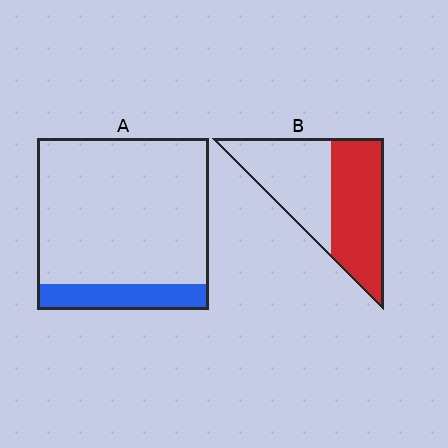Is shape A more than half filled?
No.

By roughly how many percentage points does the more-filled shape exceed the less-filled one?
By roughly 35 percentage points (B over A).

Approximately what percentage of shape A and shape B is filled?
A is approximately 15% and B is approximately 50%.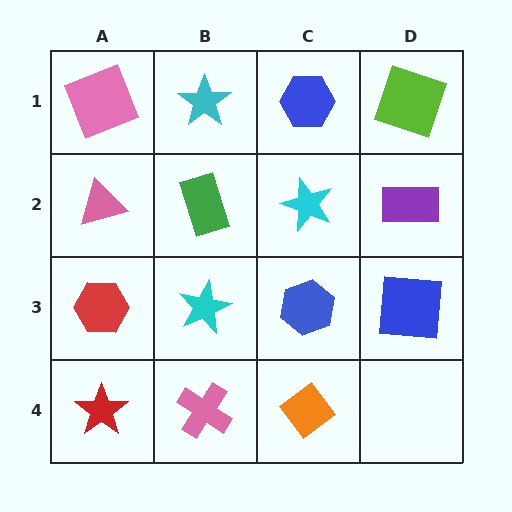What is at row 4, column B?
A pink cross.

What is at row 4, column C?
An orange diamond.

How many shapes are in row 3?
4 shapes.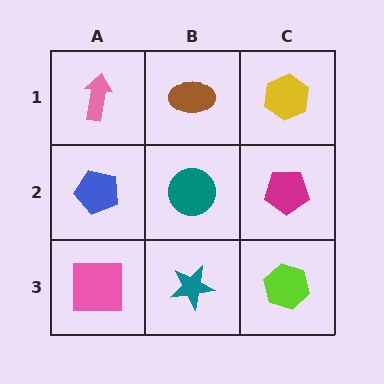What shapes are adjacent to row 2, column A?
A pink arrow (row 1, column A), a pink square (row 3, column A), a teal circle (row 2, column B).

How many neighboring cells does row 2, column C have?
3.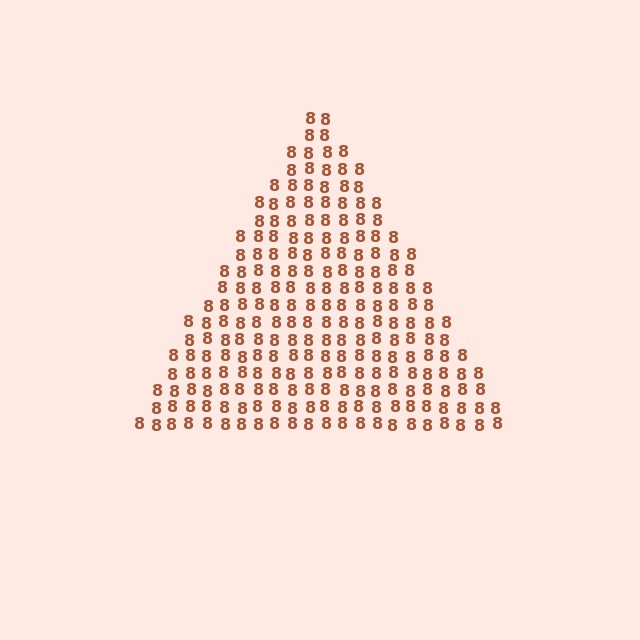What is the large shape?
The large shape is a triangle.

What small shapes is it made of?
It is made of small digit 8's.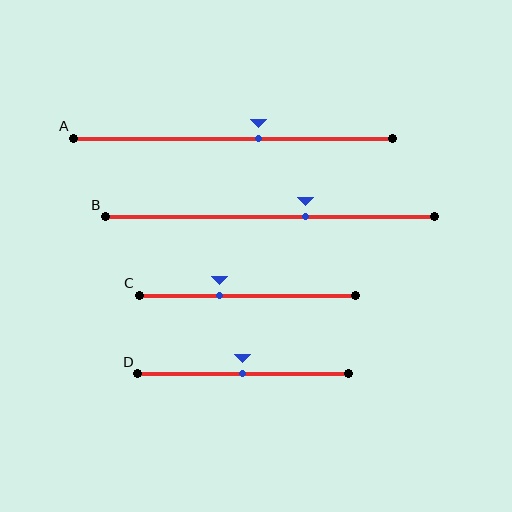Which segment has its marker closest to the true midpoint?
Segment D has its marker closest to the true midpoint.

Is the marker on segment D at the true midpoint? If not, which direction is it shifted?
Yes, the marker on segment D is at the true midpoint.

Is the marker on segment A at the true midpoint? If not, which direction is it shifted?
No, the marker on segment A is shifted to the right by about 8% of the segment length.